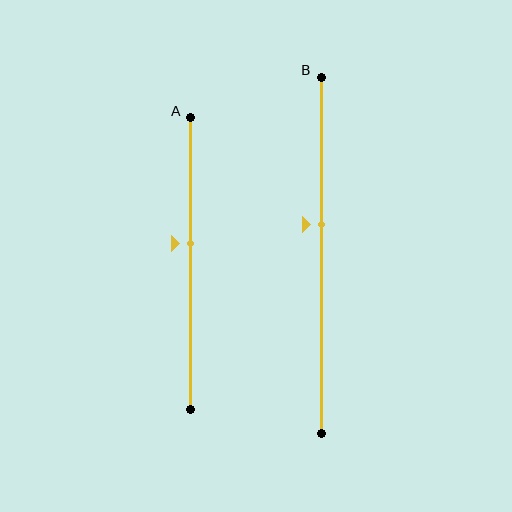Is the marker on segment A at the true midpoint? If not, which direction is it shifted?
No, the marker on segment A is shifted upward by about 7% of the segment length.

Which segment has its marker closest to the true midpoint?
Segment A has its marker closest to the true midpoint.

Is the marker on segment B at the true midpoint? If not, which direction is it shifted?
No, the marker on segment B is shifted upward by about 9% of the segment length.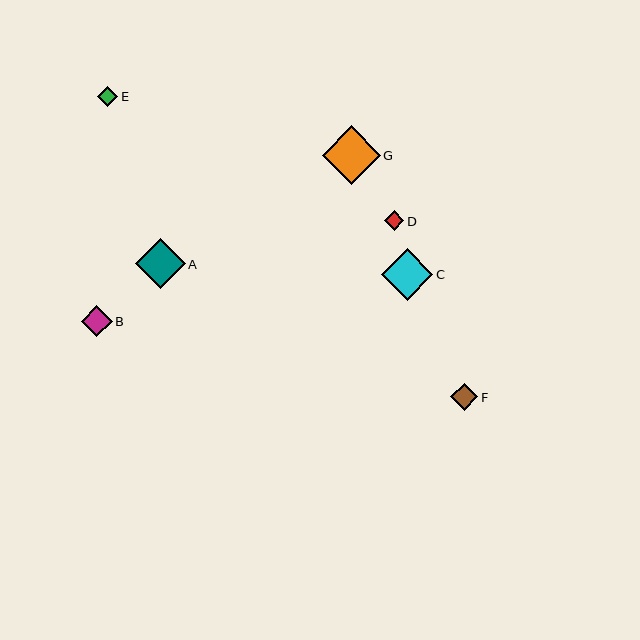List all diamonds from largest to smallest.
From largest to smallest: G, C, A, B, F, E, D.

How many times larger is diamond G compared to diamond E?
Diamond G is approximately 2.9 times the size of diamond E.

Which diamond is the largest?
Diamond G is the largest with a size of approximately 58 pixels.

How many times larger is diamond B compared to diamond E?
Diamond B is approximately 1.5 times the size of diamond E.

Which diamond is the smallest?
Diamond D is the smallest with a size of approximately 19 pixels.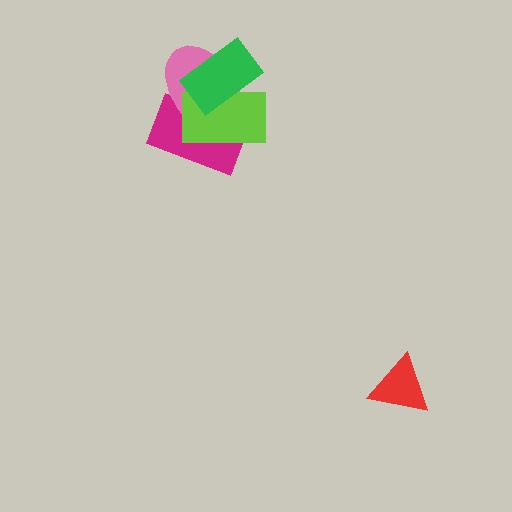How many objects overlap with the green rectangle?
3 objects overlap with the green rectangle.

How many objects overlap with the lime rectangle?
3 objects overlap with the lime rectangle.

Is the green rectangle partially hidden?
No, no other shape covers it.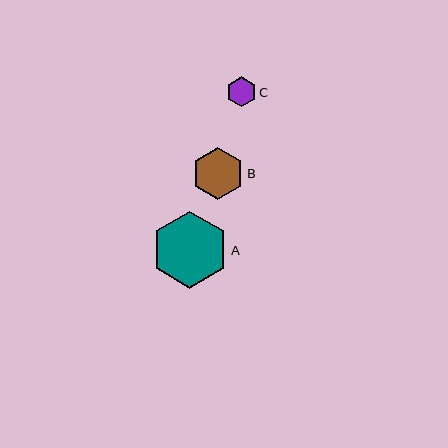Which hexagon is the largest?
Hexagon A is the largest with a size of approximately 77 pixels.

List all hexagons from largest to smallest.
From largest to smallest: A, B, C.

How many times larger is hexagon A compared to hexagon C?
Hexagon A is approximately 2.6 times the size of hexagon C.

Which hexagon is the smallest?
Hexagon C is the smallest with a size of approximately 30 pixels.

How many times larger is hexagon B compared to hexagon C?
Hexagon B is approximately 1.7 times the size of hexagon C.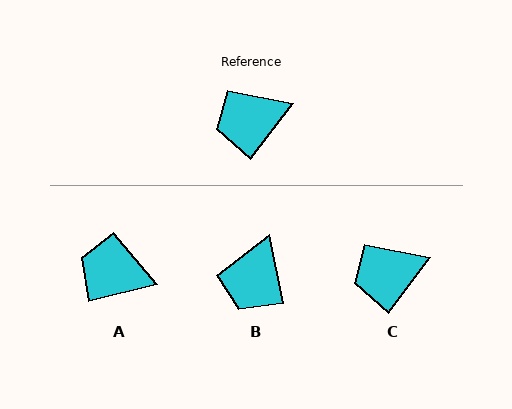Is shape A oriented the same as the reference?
No, it is off by about 38 degrees.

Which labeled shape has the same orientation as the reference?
C.